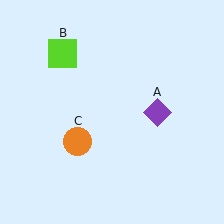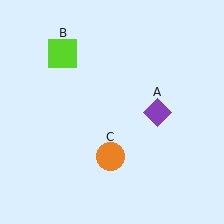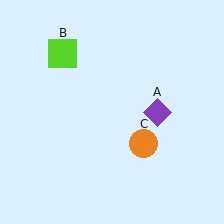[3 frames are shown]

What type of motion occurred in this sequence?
The orange circle (object C) rotated counterclockwise around the center of the scene.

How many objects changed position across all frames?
1 object changed position: orange circle (object C).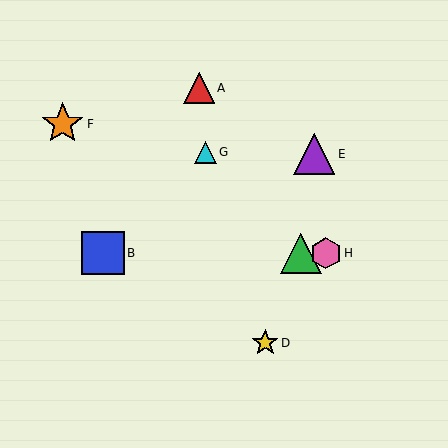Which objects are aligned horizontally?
Objects B, C, H are aligned horizontally.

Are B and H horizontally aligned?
Yes, both are at y≈253.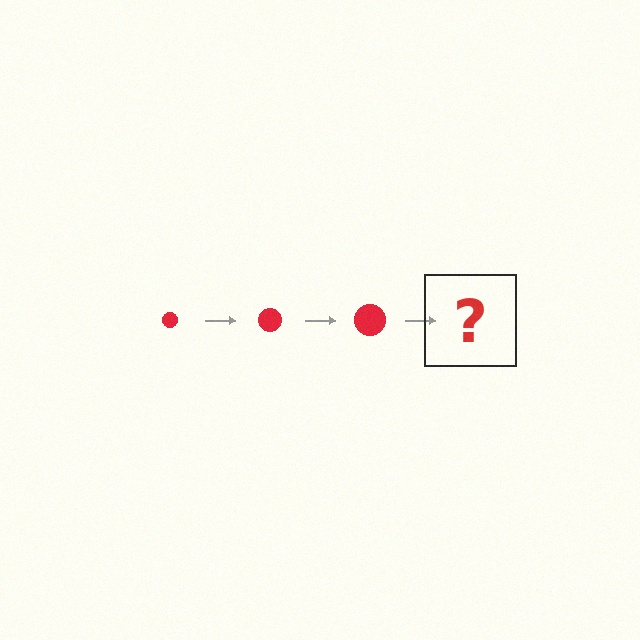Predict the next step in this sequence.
The next step is a red circle, larger than the previous one.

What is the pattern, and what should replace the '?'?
The pattern is that the circle gets progressively larger each step. The '?' should be a red circle, larger than the previous one.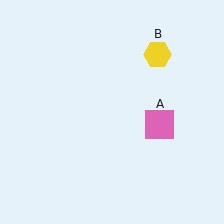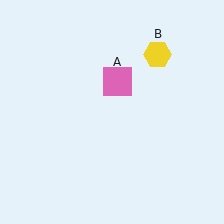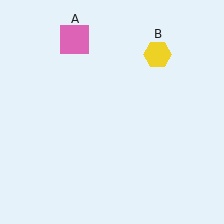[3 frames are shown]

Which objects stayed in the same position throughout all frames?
Yellow hexagon (object B) remained stationary.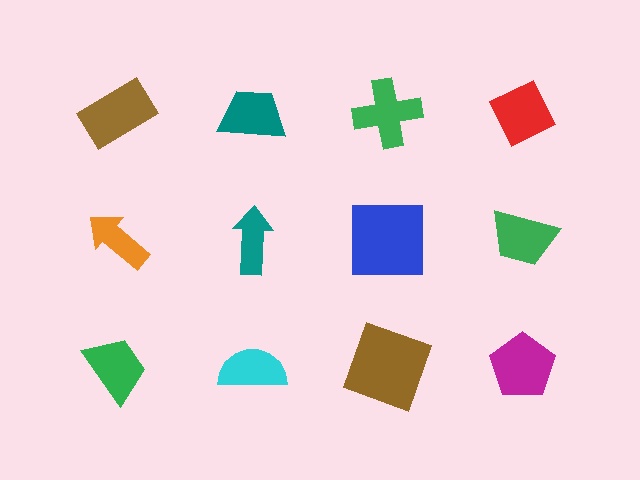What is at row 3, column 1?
A green trapezoid.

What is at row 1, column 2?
A teal trapezoid.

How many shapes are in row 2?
4 shapes.